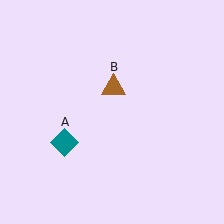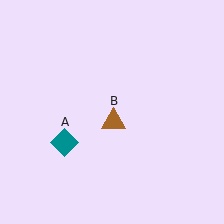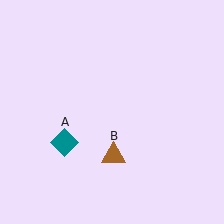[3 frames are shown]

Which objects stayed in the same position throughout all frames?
Teal diamond (object A) remained stationary.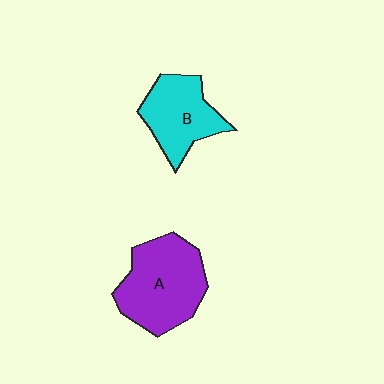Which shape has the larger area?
Shape A (purple).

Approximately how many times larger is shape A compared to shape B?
Approximately 1.3 times.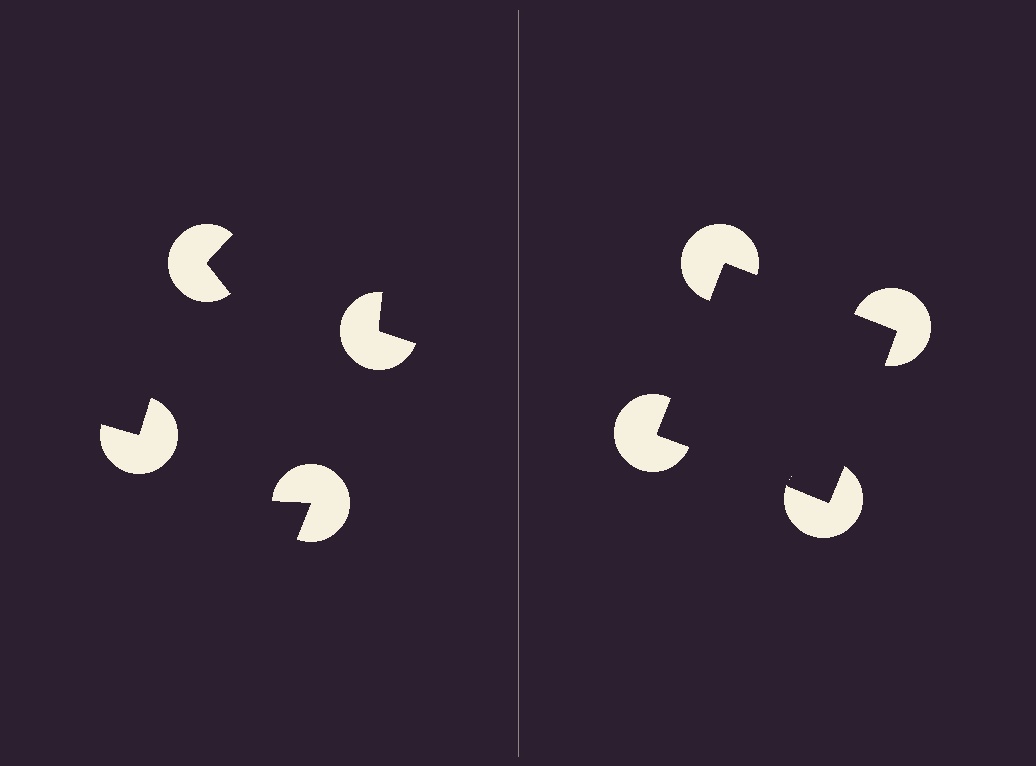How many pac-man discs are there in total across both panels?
8 — 4 on each side.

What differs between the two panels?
The pac-man discs are positioned identically on both sides; only the wedge orientations differ. On the right they align to a square; on the left they are misaligned.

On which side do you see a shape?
An illusory square appears on the right side. On the left side the wedge cuts are rotated, so no coherent shape forms.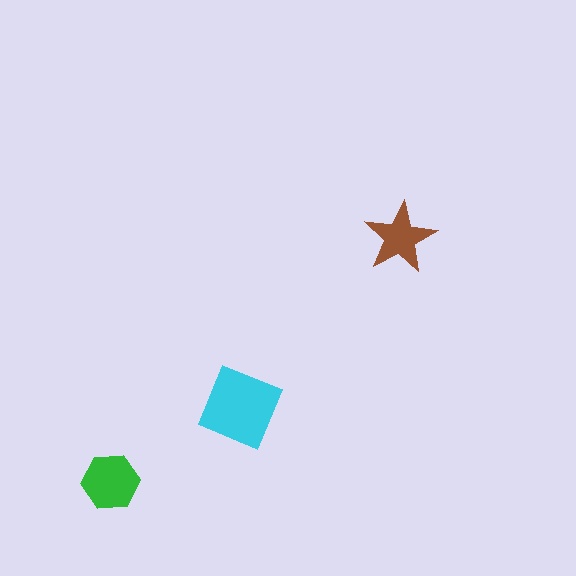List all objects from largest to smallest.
The cyan diamond, the green hexagon, the brown star.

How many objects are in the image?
There are 3 objects in the image.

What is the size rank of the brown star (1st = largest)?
3rd.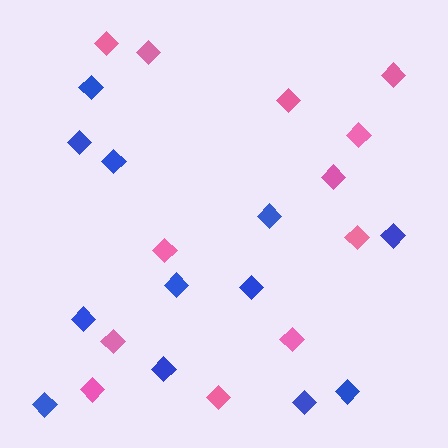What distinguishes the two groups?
There are 2 groups: one group of pink diamonds (12) and one group of blue diamonds (12).